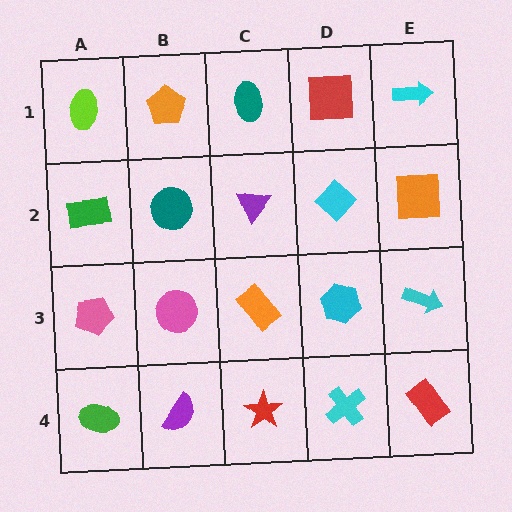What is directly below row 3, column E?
A red rectangle.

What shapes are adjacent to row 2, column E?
A cyan arrow (row 1, column E), a cyan arrow (row 3, column E), a cyan diamond (row 2, column D).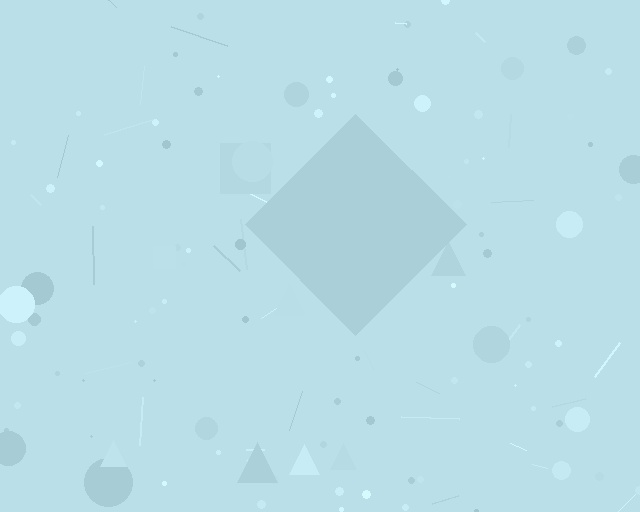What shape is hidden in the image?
A diamond is hidden in the image.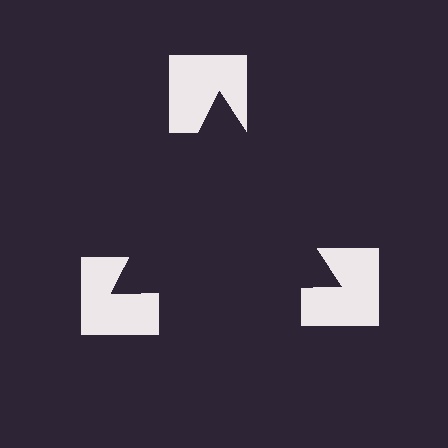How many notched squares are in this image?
There are 3 — one at each vertex of the illusory triangle.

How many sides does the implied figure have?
3 sides.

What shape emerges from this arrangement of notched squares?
An illusory triangle — its edges are inferred from the aligned wedge cuts in the notched squares, not physically drawn.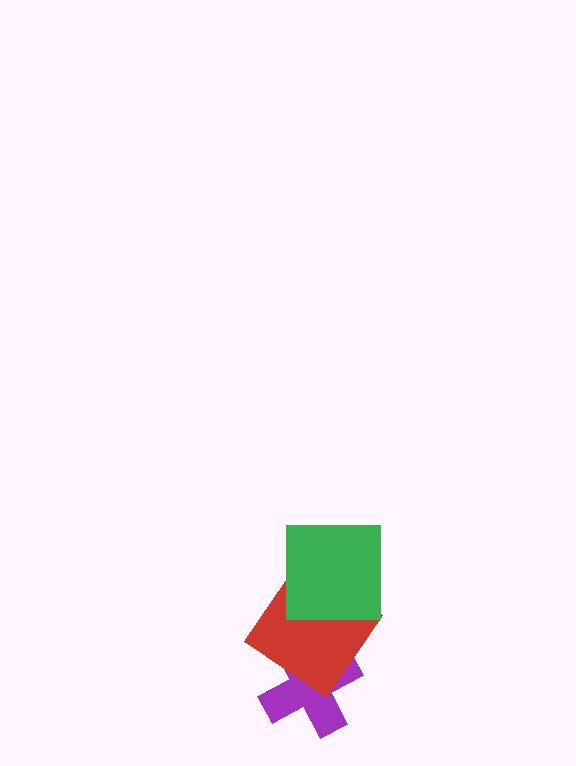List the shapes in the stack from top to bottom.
From top to bottom: the green square, the red diamond, the purple cross.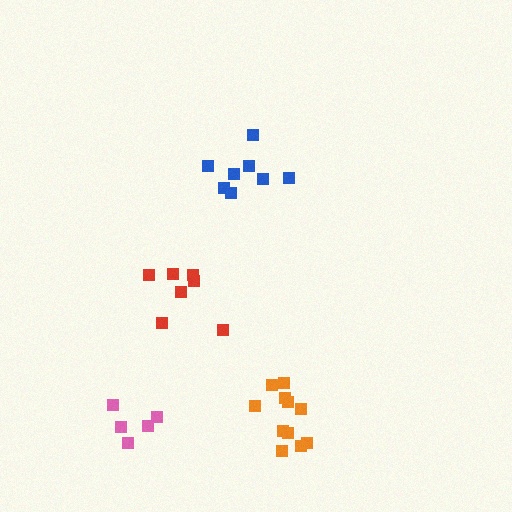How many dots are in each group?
Group 1: 8 dots, Group 2: 7 dots, Group 3: 11 dots, Group 4: 5 dots (31 total).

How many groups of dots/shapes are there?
There are 4 groups.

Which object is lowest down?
The orange cluster is bottommost.